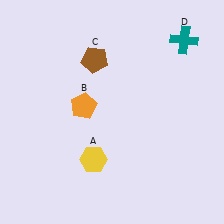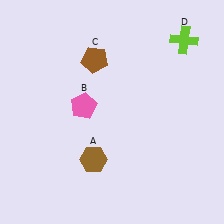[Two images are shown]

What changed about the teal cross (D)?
In Image 1, D is teal. In Image 2, it changed to lime.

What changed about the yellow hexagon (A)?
In Image 1, A is yellow. In Image 2, it changed to brown.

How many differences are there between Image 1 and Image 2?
There are 3 differences between the two images.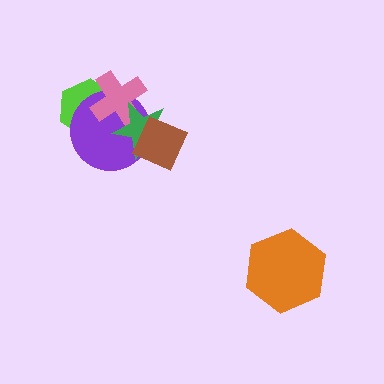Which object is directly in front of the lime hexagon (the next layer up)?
The purple circle is directly in front of the lime hexagon.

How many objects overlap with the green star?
3 objects overlap with the green star.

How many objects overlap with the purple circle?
4 objects overlap with the purple circle.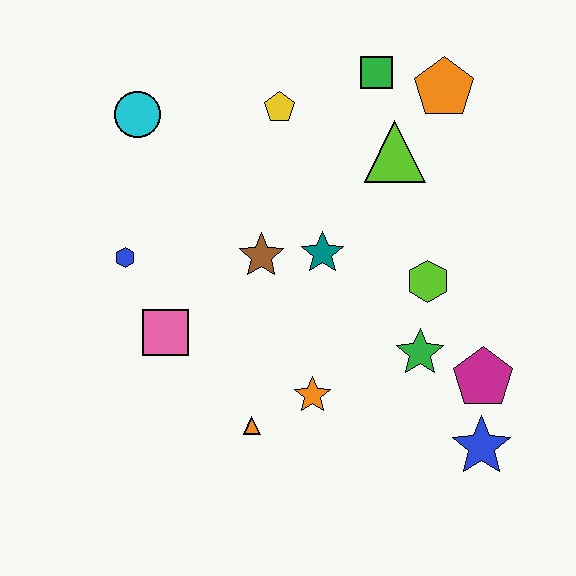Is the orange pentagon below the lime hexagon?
No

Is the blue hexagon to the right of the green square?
No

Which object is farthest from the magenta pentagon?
The cyan circle is farthest from the magenta pentagon.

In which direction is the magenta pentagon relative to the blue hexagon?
The magenta pentagon is to the right of the blue hexagon.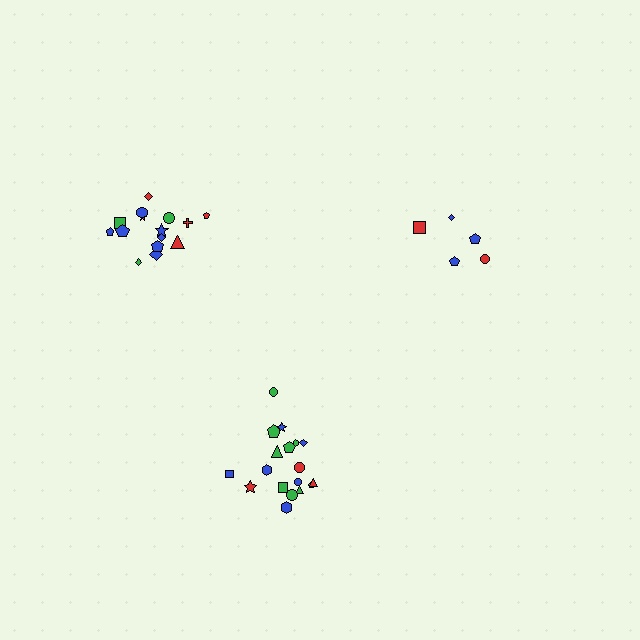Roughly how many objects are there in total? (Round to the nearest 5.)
Roughly 40 objects in total.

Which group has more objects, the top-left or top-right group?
The top-left group.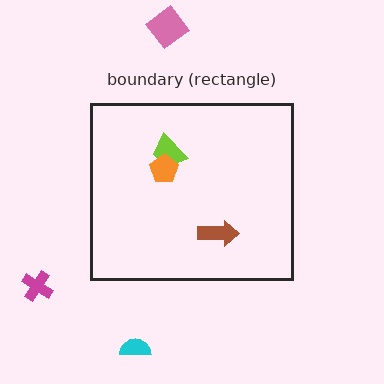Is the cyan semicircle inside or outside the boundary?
Outside.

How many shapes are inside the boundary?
3 inside, 3 outside.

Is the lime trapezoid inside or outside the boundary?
Inside.